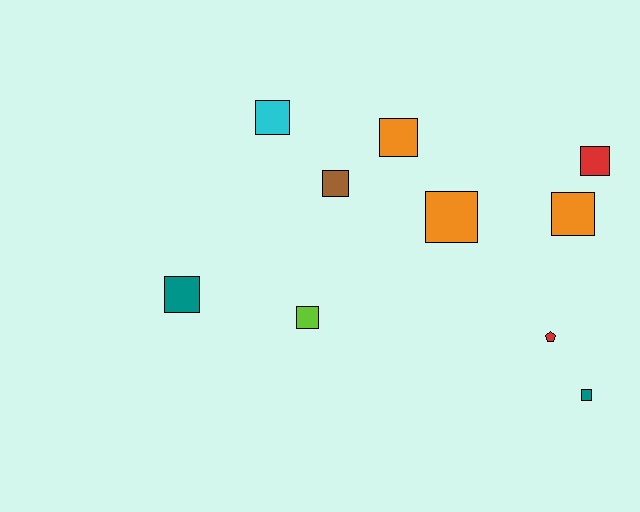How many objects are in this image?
There are 10 objects.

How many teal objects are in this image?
There are 2 teal objects.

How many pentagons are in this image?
There is 1 pentagon.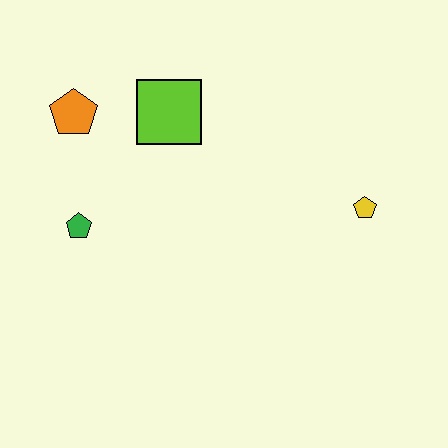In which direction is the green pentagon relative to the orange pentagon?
The green pentagon is below the orange pentagon.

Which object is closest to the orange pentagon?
The lime square is closest to the orange pentagon.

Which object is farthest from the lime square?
The yellow pentagon is farthest from the lime square.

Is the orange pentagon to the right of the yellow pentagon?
No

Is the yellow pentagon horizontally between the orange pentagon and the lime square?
No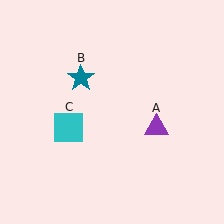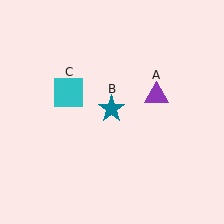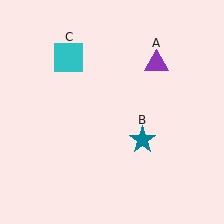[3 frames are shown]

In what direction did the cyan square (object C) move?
The cyan square (object C) moved up.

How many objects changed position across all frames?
3 objects changed position: purple triangle (object A), teal star (object B), cyan square (object C).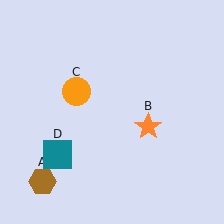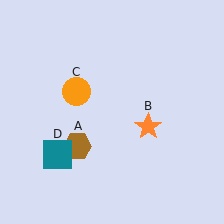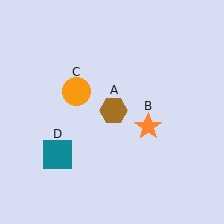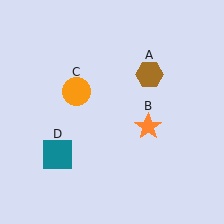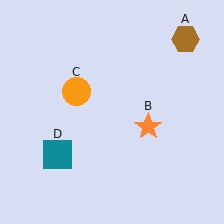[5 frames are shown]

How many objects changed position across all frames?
1 object changed position: brown hexagon (object A).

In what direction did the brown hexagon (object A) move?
The brown hexagon (object A) moved up and to the right.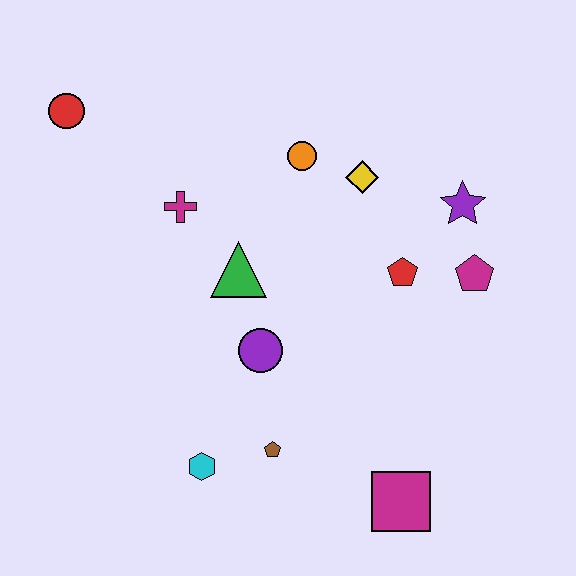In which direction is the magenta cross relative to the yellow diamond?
The magenta cross is to the left of the yellow diamond.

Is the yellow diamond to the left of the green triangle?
No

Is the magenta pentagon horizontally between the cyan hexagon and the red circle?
No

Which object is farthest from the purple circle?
The red circle is farthest from the purple circle.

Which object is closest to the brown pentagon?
The cyan hexagon is closest to the brown pentagon.